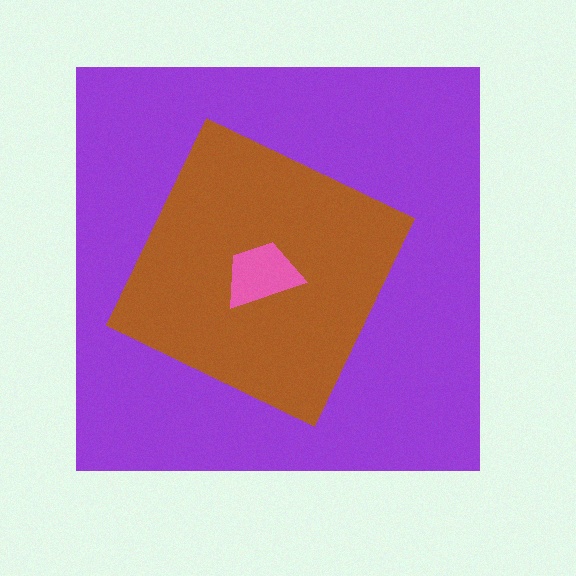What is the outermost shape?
The purple square.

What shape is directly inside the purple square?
The brown diamond.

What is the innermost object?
The pink trapezoid.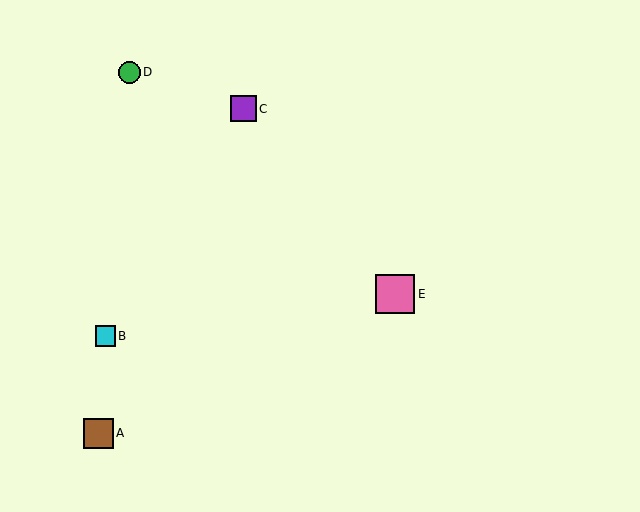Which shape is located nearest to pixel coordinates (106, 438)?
The brown square (labeled A) at (99, 433) is nearest to that location.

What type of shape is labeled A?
Shape A is a brown square.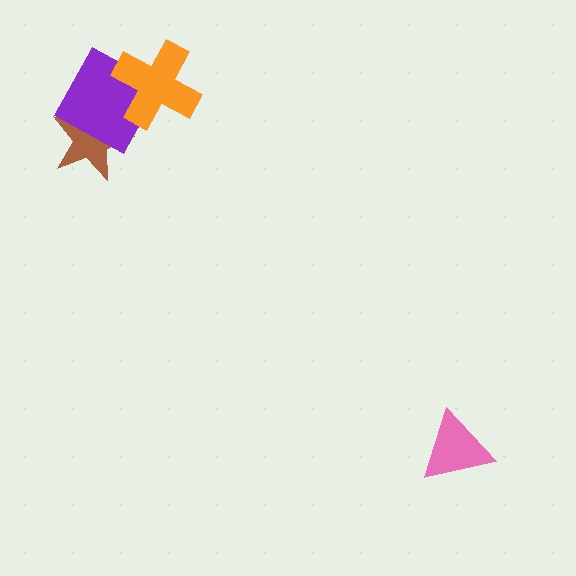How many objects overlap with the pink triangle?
0 objects overlap with the pink triangle.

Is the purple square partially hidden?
Yes, it is partially covered by another shape.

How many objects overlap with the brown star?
1 object overlaps with the brown star.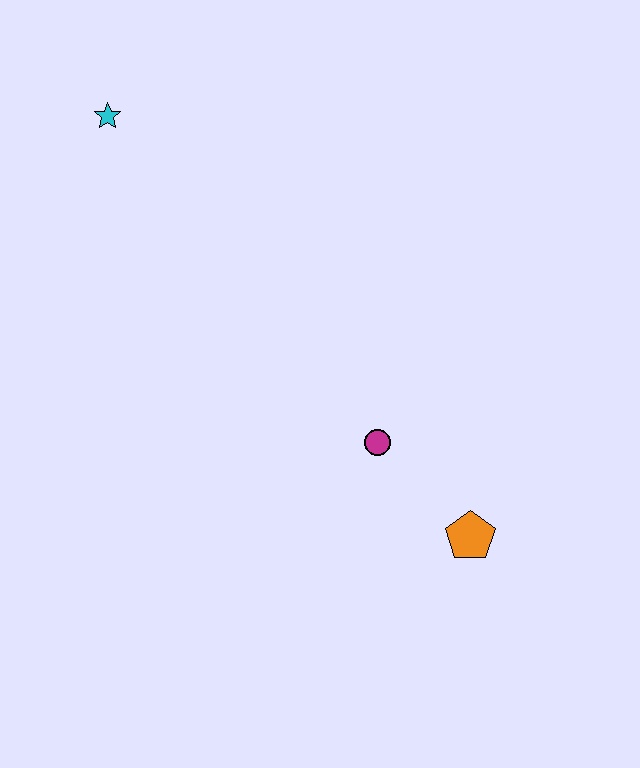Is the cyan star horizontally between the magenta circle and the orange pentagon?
No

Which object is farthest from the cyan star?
The orange pentagon is farthest from the cyan star.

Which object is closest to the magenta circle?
The orange pentagon is closest to the magenta circle.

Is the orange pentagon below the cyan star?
Yes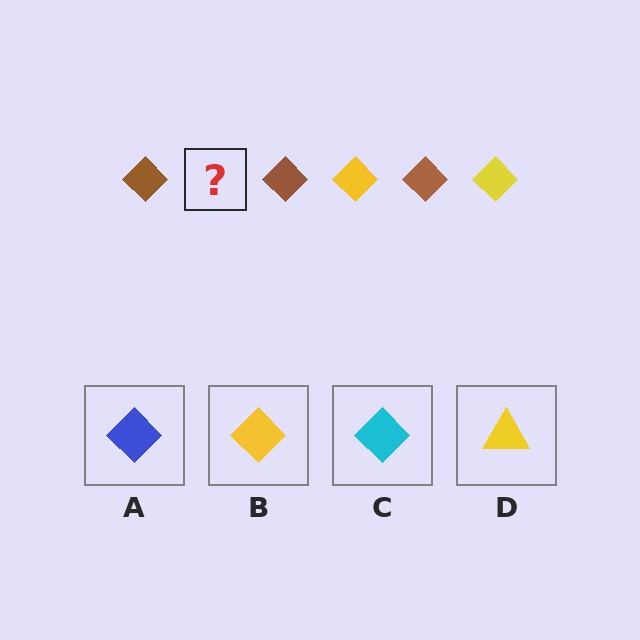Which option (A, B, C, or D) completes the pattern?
B.